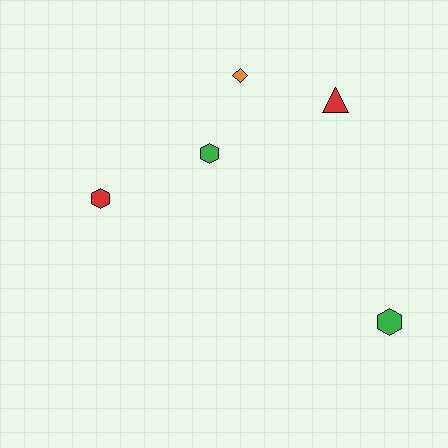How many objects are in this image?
There are 5 objects.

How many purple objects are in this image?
There are no purple objects.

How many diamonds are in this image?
There is 1 diamond.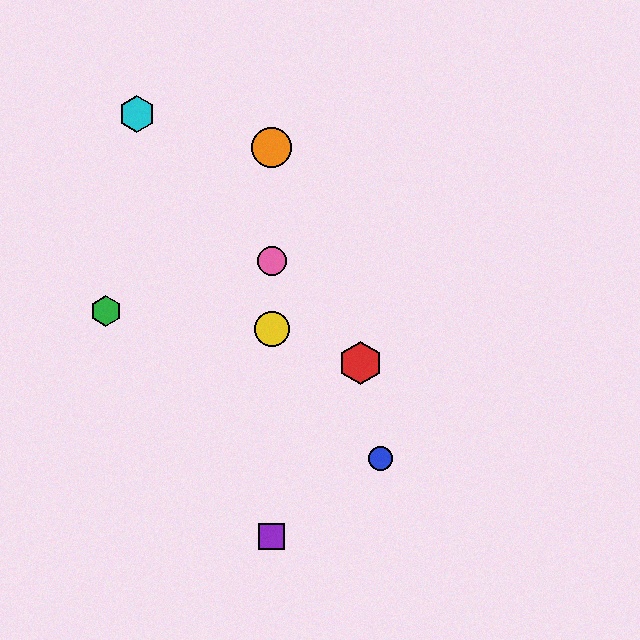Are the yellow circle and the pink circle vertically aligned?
Yes, both are at x≈272.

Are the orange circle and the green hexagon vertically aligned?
No, the orange circle is at x≈272 and the green hexagon is at x≈106.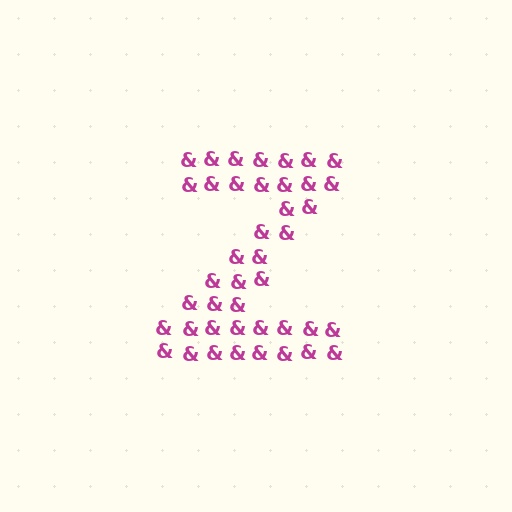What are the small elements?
The small elements are ampersands.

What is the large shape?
The large shape is the letter Z.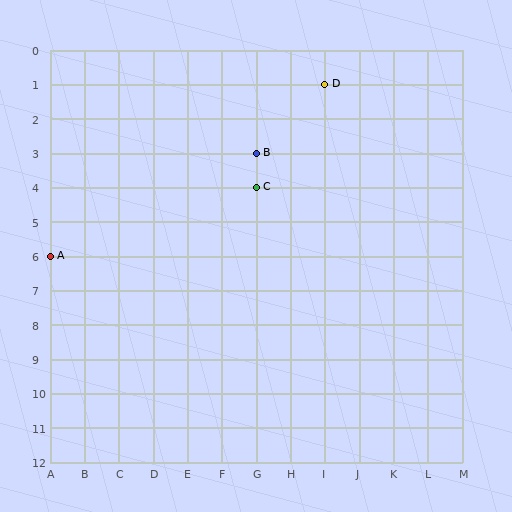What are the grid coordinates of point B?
Point B is at grid coordinates (G, 3).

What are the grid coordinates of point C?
Point C is at grid coordinates (G, 4).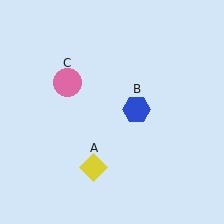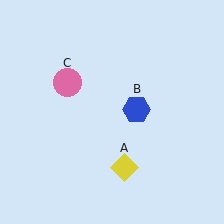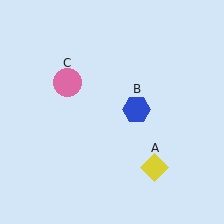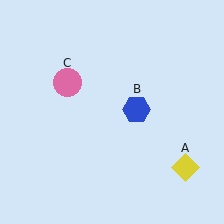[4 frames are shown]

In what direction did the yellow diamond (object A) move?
The yellow diamond (object A) moved right.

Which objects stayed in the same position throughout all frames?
Blue hexagon (object B) and pink circle (object C) remained stationary.